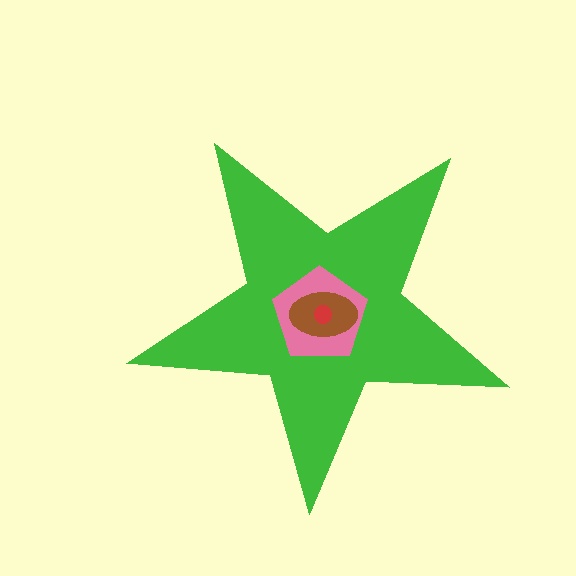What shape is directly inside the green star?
The pink pentagon.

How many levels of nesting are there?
4.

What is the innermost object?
The red circle.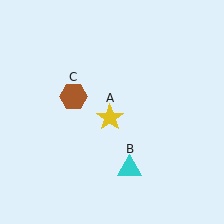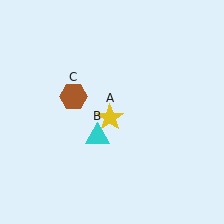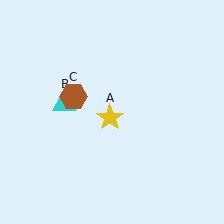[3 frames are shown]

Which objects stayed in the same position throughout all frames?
Yellow star (object A) and brown hexagon (object C) remained stationary.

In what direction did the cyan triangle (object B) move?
The cyan triangle (object B) moved up and to the left.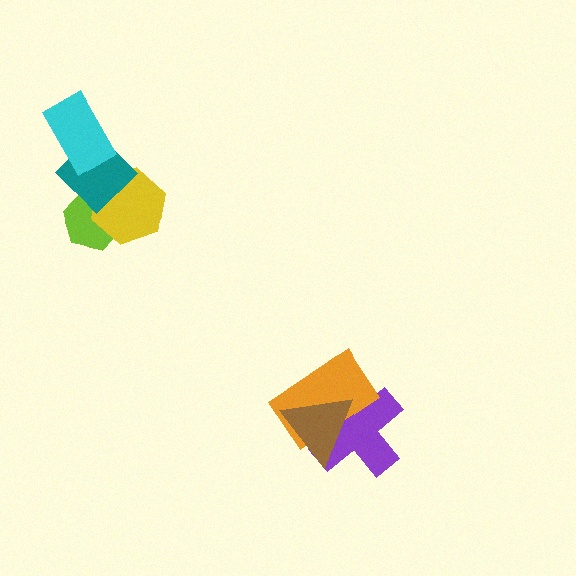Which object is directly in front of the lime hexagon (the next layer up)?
The yellow hexagon is directly in front of the lime hexagon.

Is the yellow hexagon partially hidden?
Yes, it is partially covered by another shape.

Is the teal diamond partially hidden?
Yes, it is partially covered by another shape.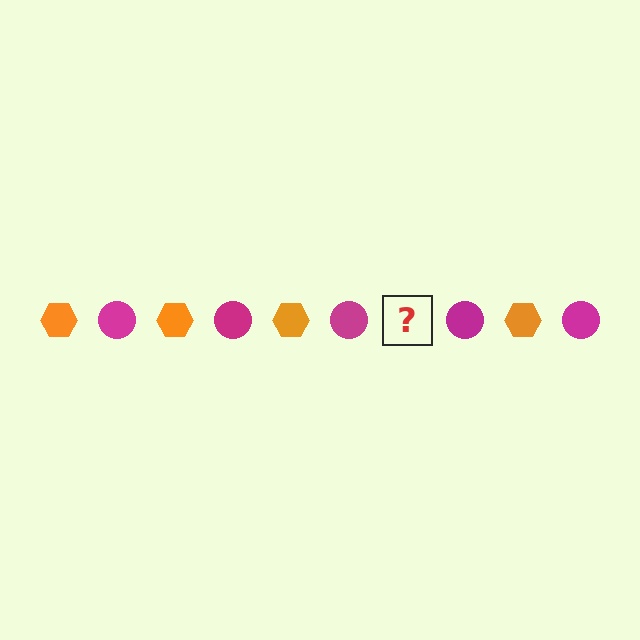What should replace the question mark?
The question mark should be replaced with an orange hexagon.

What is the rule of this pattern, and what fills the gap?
The rule is that the pattern alternates between orange hexagon and magenta circle. The gap should be filled with an orange hexagon.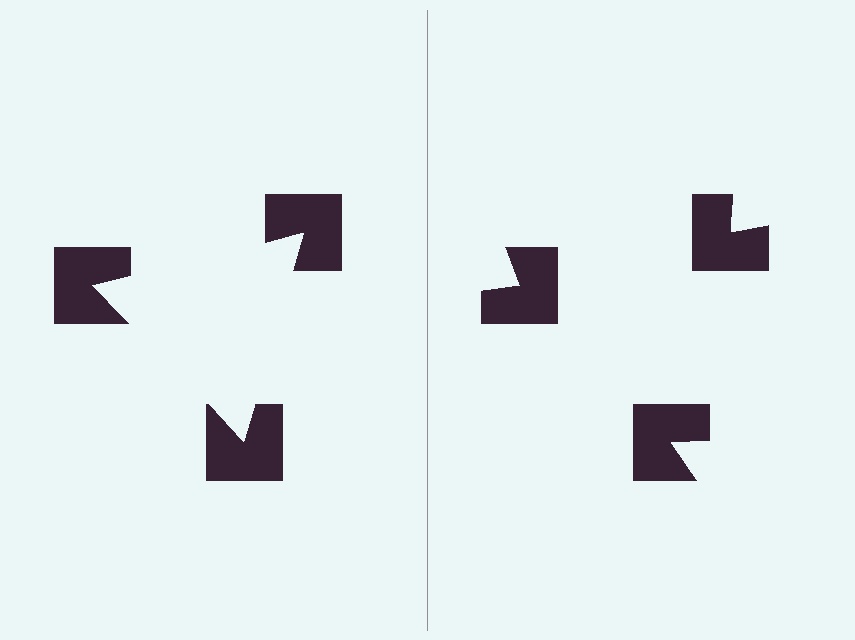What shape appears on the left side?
An illusory triangle.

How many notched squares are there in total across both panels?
6 — 3 on each side.